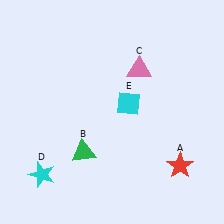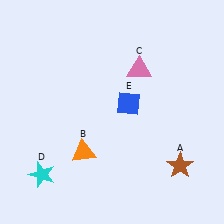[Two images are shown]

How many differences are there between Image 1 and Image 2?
There are 3 differences between the two images.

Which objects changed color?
A changed from red to brown. B changed from green to orange. E changed from cyan to blue.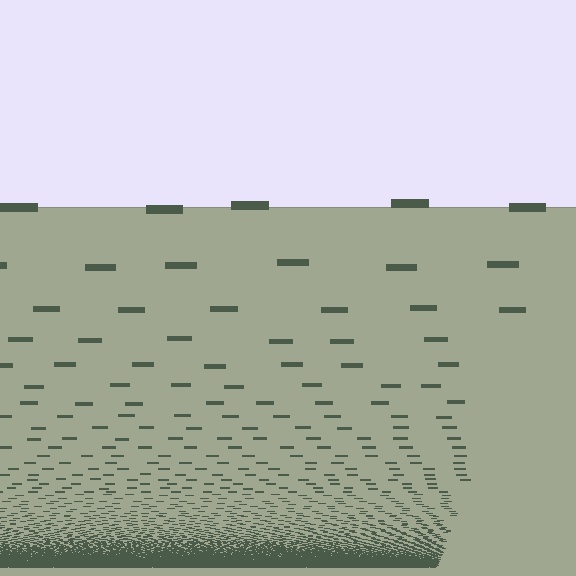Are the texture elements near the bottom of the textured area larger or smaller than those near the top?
Smaller. The gradient is inverted — elements near the bottom are smaller and denser.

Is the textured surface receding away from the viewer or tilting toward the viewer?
The surface appears to tilt toward the viewer. Texture elements get larger and sparser toward the top.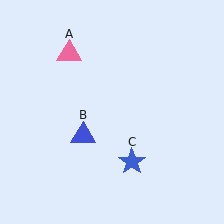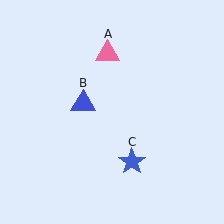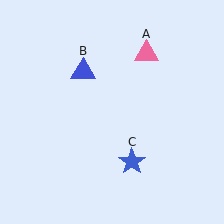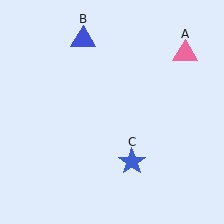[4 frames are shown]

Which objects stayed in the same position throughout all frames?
Blue star (object C) remained stationary.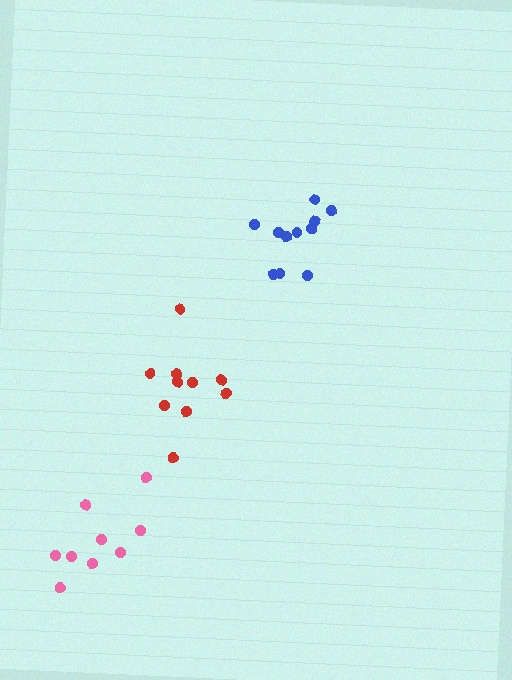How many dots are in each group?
Group 1: 11 dots, Group 2: 10 dots, Group 3: 9 dots (30 total).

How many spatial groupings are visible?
There are 3 spatial groupings.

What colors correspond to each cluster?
The clusters are colored: blue, red, pink.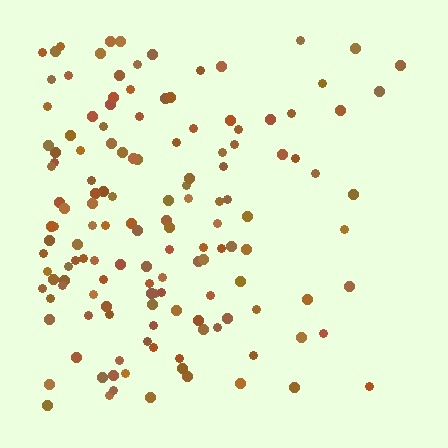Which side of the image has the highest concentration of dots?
The left.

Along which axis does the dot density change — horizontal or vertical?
Horizontal.